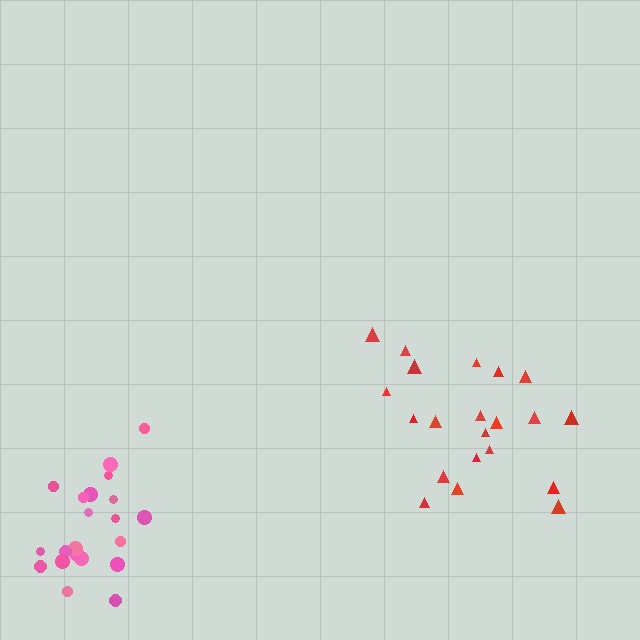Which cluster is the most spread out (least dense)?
Red.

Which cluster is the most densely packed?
Pink.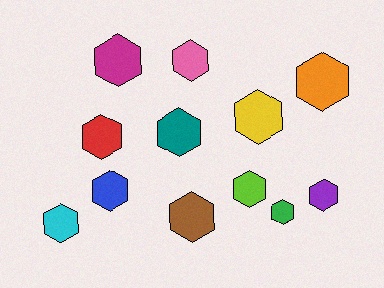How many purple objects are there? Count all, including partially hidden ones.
There is 1 purple object.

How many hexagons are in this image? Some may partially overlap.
There are 12 hexagons.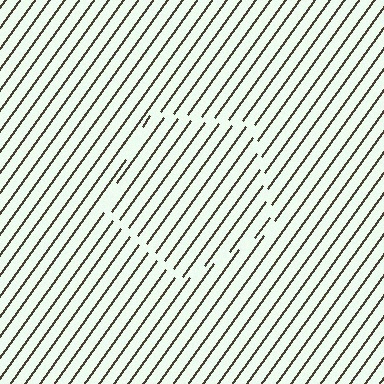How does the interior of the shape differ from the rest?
The interior of the shape contains the same grating, shifted by half a period — the contour is defined by the phase discontinuity where line-ends from the inner and outer gratings abut.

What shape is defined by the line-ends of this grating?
An illusory pentagon. The interior of the shape contains the same grating, shifted by half a period — the contour is defined by the phase discontinuity where line-ends from the inner and outer gratings abut.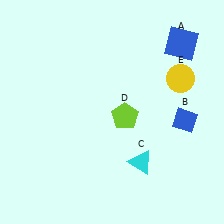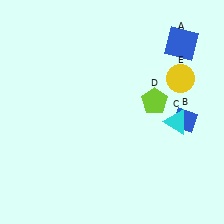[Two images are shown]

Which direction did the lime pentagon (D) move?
The lime pentagon (D) moved right.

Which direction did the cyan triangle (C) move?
The cyan triangle (C) moved up.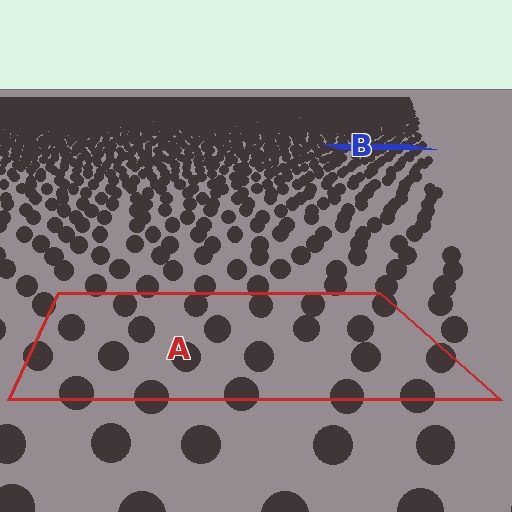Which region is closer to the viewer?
Region A is closer. The texture elements there are larger and more spread out.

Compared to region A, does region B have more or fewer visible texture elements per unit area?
Region B has more texture elements per unit area — they are packed more densely because it is farther away.